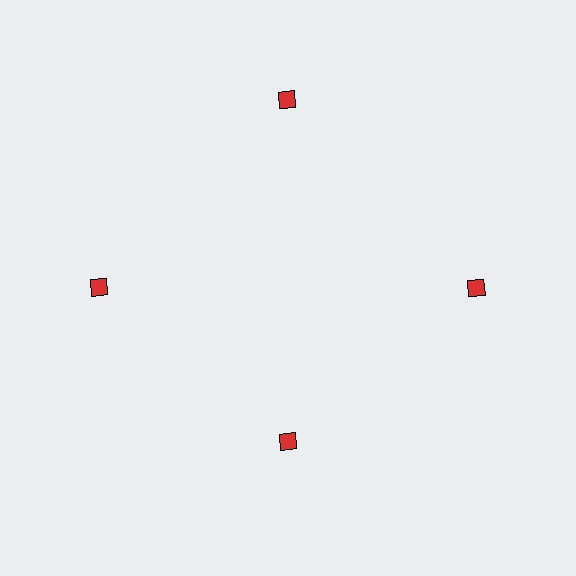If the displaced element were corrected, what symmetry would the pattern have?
It would have 4-fold rotational symmetry — the pattern would map onto itself every 90 degrees.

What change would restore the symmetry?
The symmetry would be restored by moving it outward, back onto the ring so that all 4 diamonds sit at equal angles and equal distance from the center.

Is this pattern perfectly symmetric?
No. The 4 red diamonds are arranged in a ring, but one element near the 6 o'clock position is pulled inward toward the center, breaking the 4-fold rotational symmetry.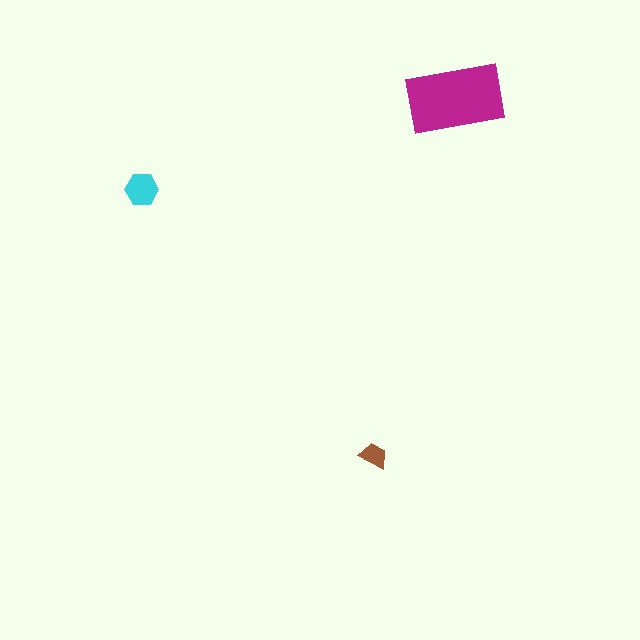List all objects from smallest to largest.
The brown trapezoid, the cyan hexagon, the magenta rectangle.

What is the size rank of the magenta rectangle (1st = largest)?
1st.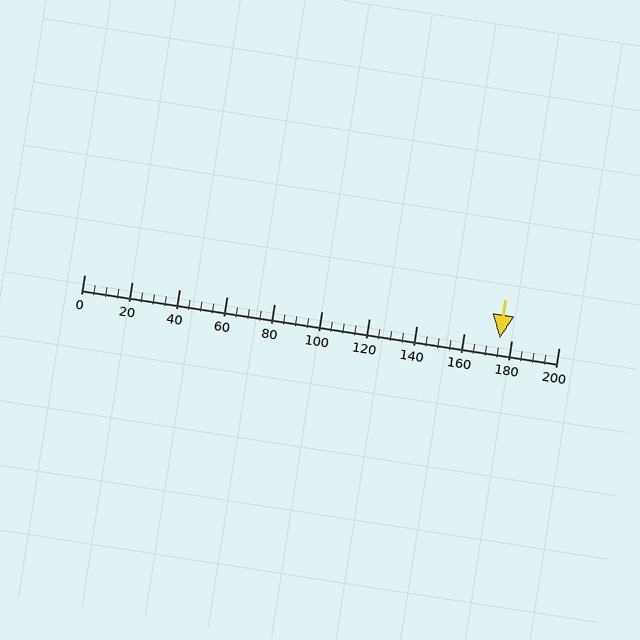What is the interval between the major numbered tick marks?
The major tick marks are spaced 20 units apart.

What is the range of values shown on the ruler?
The ruler shows values from 0 to 200.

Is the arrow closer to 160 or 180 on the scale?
The arrow is closer to 180.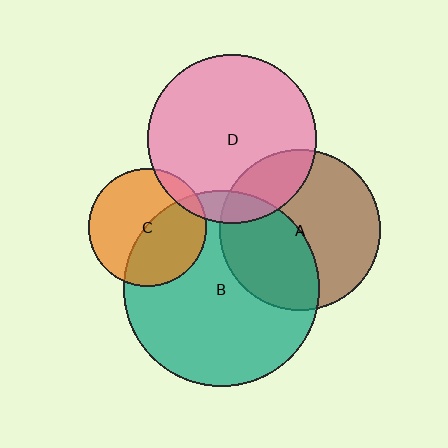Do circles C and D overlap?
Yes.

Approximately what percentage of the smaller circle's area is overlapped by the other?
Approximately 10%.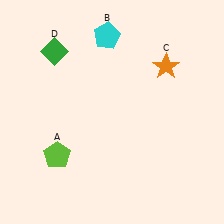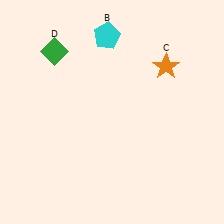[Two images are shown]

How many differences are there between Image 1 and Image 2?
There is 1 difference between the two images.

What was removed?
The lime pentagon (A) was removed in Image 2.